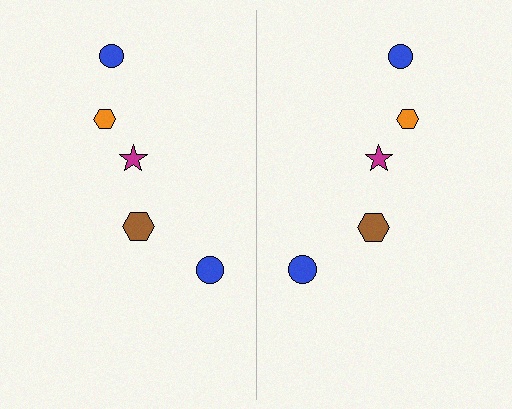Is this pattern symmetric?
Yes, this pattern has bilateral (reflection) symmetry.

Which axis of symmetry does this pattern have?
The pattern has a vertical axis of symmetry running through the center of the image.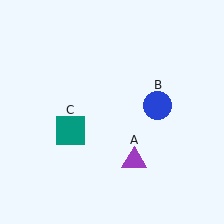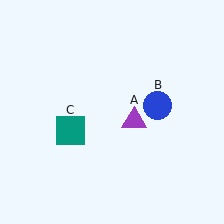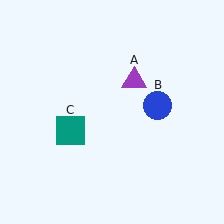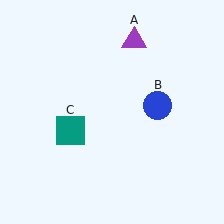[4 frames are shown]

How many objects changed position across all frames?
1 object changed position: purple triangle (object A).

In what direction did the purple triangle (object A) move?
The purple triangle (object A) moved up.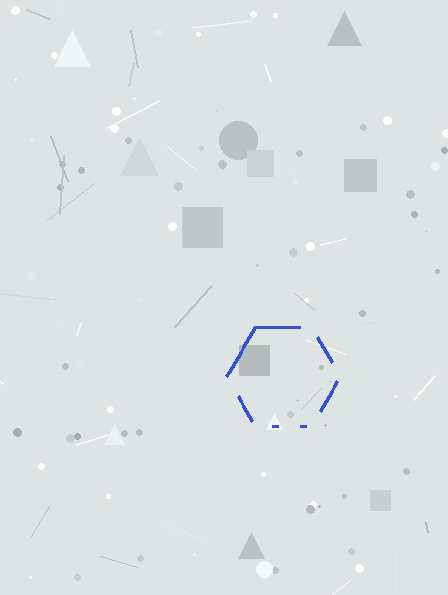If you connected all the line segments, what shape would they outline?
They would outline a hexagon.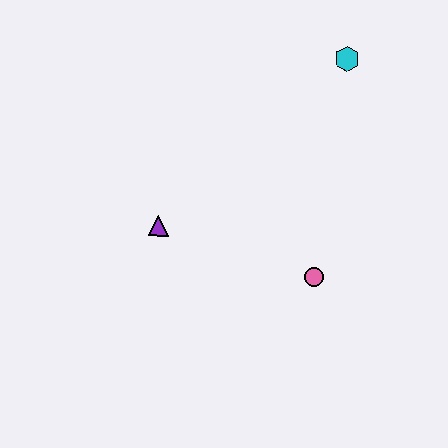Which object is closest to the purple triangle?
The pink circle is closest to the purple triangle.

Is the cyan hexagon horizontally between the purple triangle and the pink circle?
No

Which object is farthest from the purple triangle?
The cyan hexagon is farthest from the purple triangle.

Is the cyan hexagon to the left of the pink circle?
No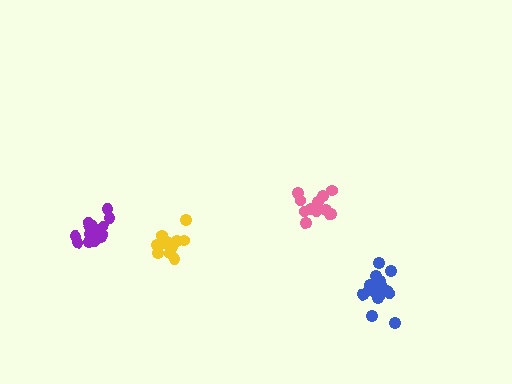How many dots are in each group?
Group 1: 16 dots, Group 2: 14 dots, Group 3: 13 dots, Group 4: 18 dots (61 total).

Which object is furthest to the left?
The purple cluster is leftmost.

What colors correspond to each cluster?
The clusters are colored: purple, yellow, pink, blue.